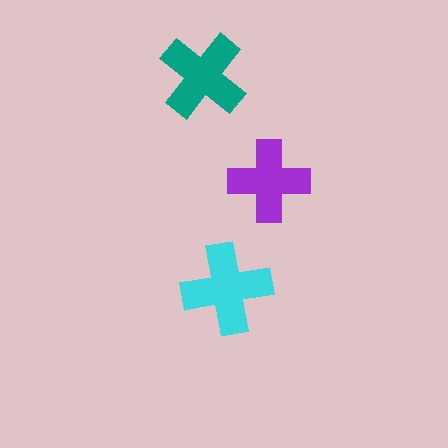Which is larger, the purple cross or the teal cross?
The teal one.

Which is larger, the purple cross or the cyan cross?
The cyan one.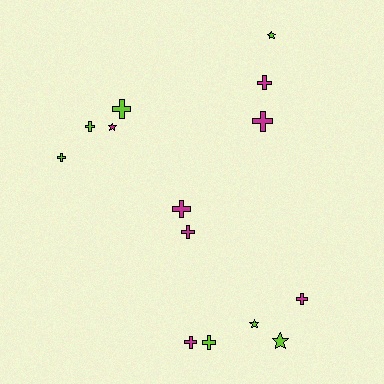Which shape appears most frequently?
Cross, with 10 objects.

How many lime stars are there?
There are 3 lime stars.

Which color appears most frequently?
Lime, with 7 objects.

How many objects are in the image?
There are 14 objects.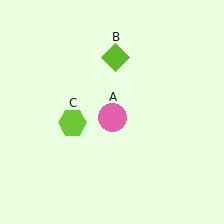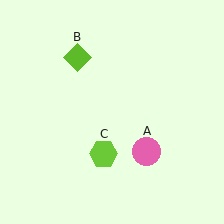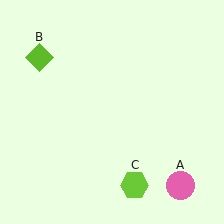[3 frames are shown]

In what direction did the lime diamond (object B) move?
The lime diamond (object B) moved left.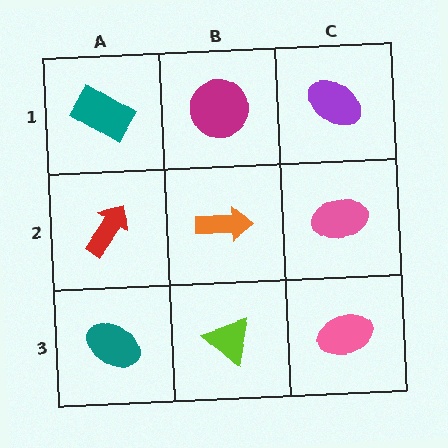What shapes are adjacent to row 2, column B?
A magenta circle (row 1, column B), a lime triangle (row 3, column B), a red arrow (row 2, column A), a pink ellipse (row 2, column C).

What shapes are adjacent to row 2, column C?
A purple ellipse (row 1, column C), a pink ellipse (row 3, column C), an orange arrow (row 2, column B).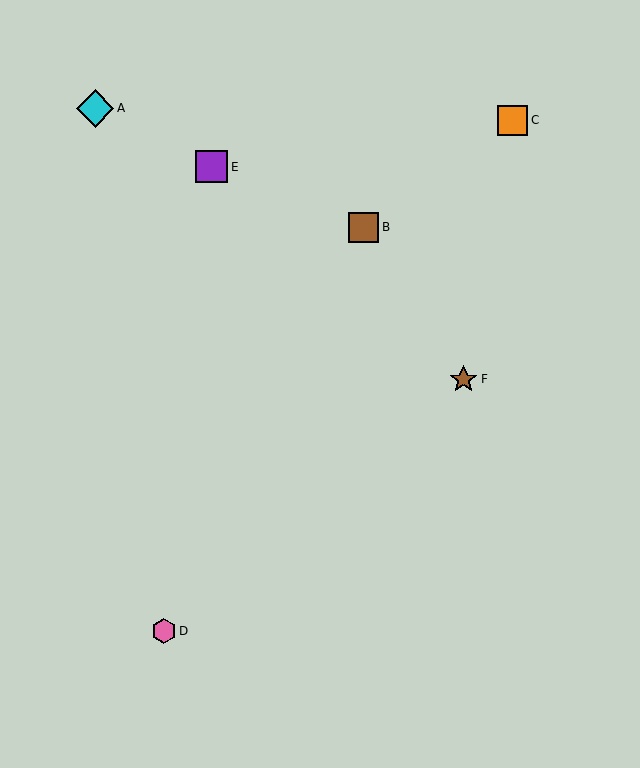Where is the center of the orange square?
The center of the orange square is at (513, 120).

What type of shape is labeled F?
Shape F is a brown star.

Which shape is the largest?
The cyan diamond (labeled A) is the largest.